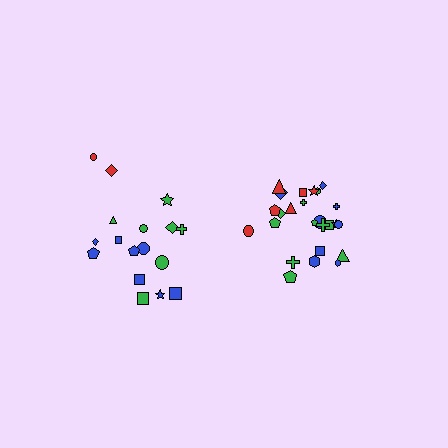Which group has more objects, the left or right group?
The right group.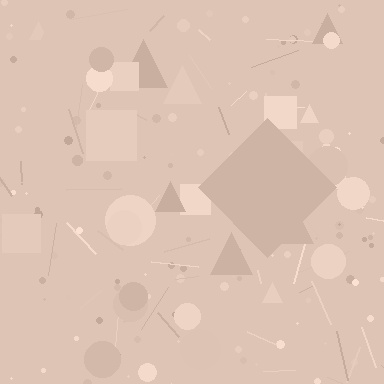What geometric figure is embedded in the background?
A diamond is embedded in the background.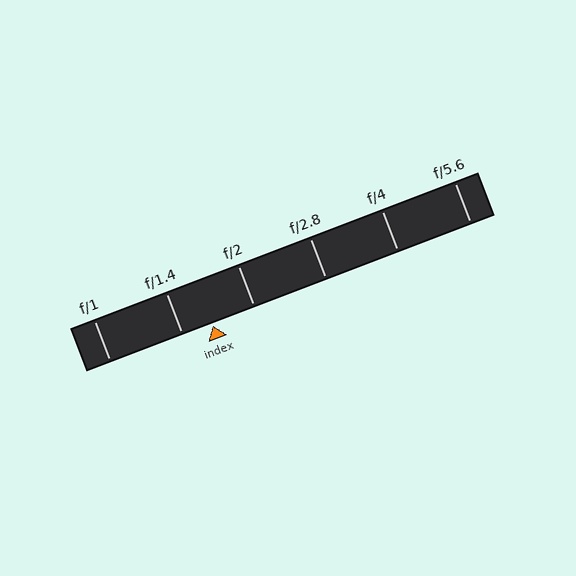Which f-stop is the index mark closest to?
The index mark is closest to f/1.4.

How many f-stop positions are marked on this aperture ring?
There are 6 f-stop positions marked.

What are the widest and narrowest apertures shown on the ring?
The widest aperture shown is f/1 and the narrowest is f/5.6.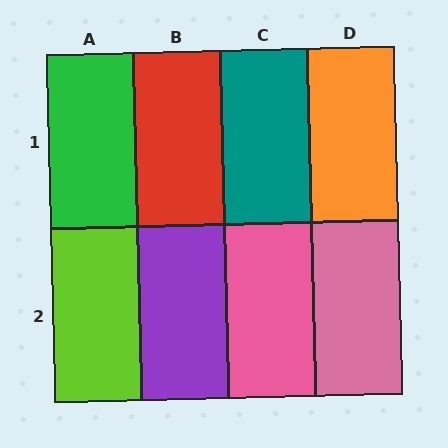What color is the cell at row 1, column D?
Orange.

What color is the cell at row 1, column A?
Green.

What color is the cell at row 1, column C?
Teal.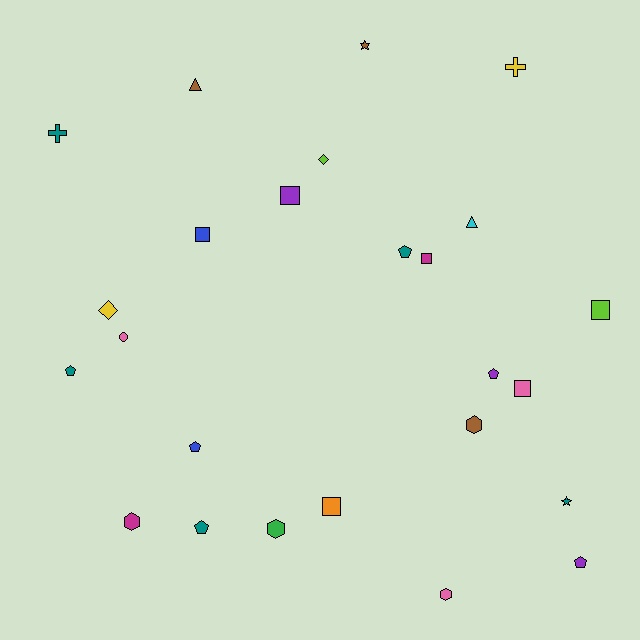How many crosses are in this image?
There are 2 crosses.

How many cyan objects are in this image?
There is 1 cyan object.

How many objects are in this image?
There are 25 objects.